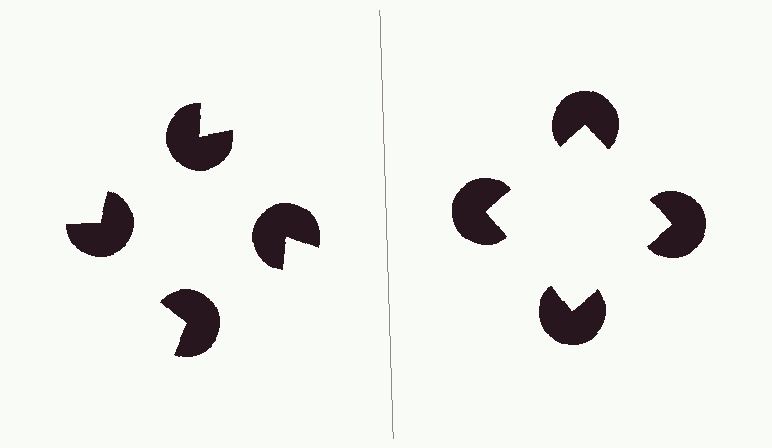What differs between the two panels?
The pac-man discs are positioned identically on both sides; only the wedge orientations differ. On the right they align to a square; on the left they are misaligned.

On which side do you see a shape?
An illusory square appears on the right side. On the left side the wedge cuts are rotated, so no coherent shape forms.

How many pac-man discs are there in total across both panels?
8 — 4 on each side.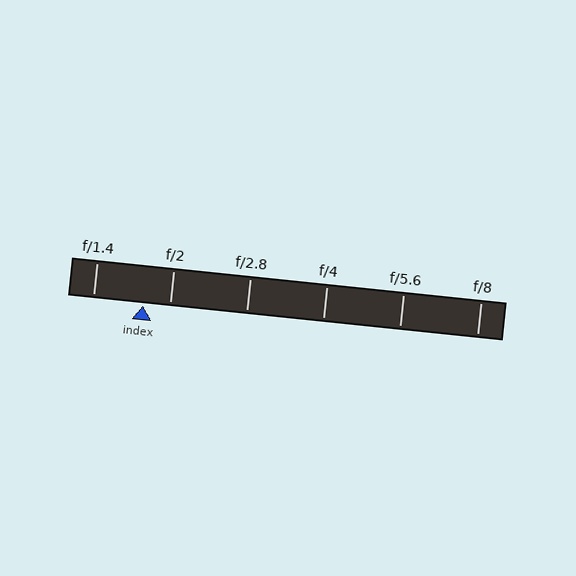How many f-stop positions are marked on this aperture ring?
There are 6 f-stop positions marked.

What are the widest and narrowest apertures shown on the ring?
The widest aperture shown is f/1.4 and the narrowest is f/8.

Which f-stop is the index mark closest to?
The index mark is closest to f/2.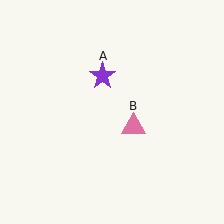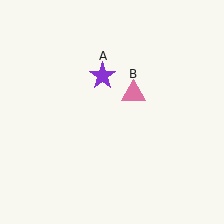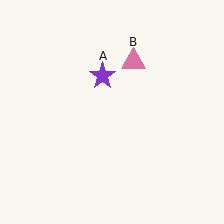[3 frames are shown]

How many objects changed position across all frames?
1 object changed position: pink triangle (object B).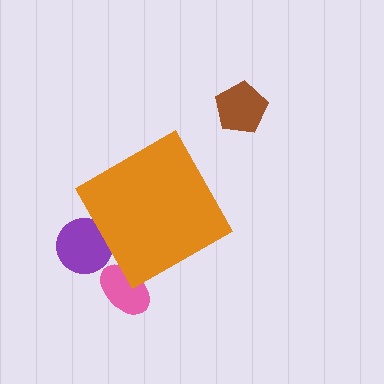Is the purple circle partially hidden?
Yes, the purple circle is partially hidden behind the orange diamond.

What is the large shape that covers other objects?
An orange diamond.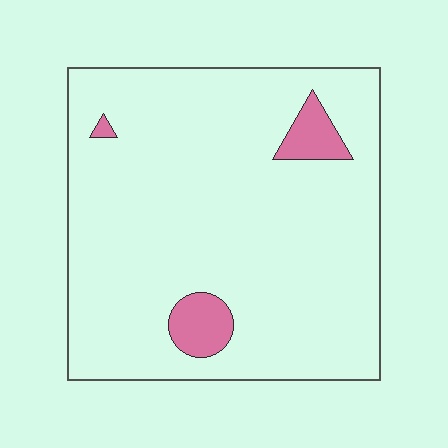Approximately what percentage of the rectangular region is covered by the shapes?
Approximately 5%.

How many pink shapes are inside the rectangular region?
3.